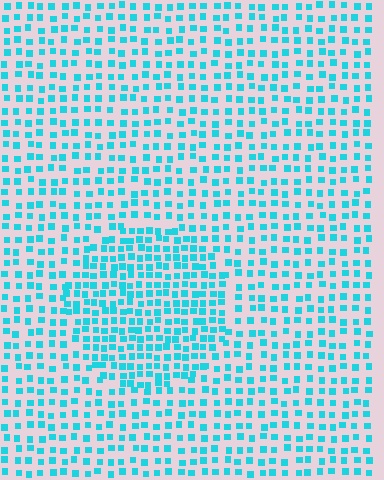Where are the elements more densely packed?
The elements are more densely packed inside the circle boundary.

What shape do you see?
I see a circle.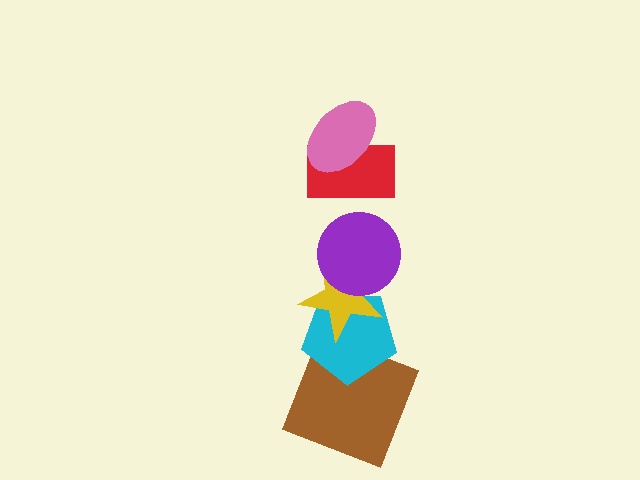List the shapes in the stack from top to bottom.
From top to bottom: the pink ellipse, the red rectangle, the purple circle, the yellow star, the cyan pentagon, the brown square.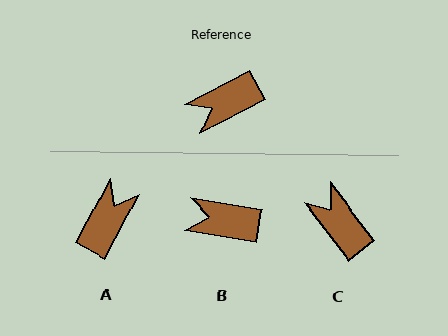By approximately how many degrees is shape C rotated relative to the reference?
Approximately 80 degrees clockwise.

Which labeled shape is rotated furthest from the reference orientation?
A, about 145 degrees away.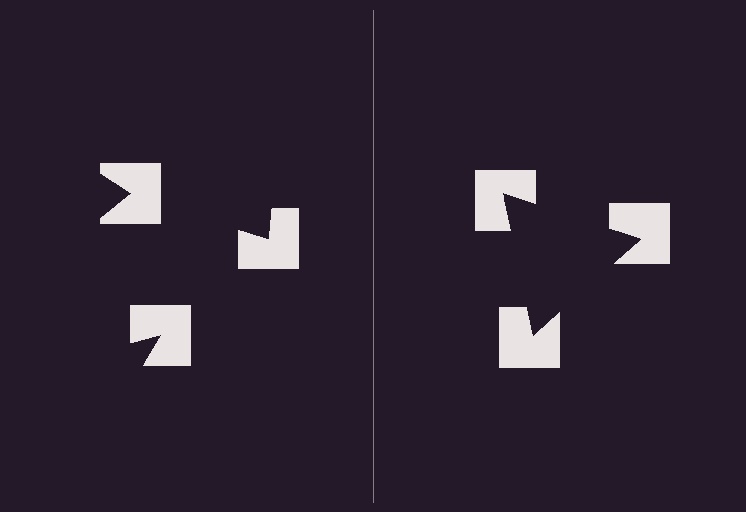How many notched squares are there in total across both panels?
6 — 3 on each side.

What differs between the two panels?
The notched squares are positioned identically on both sides; only the wedge orientations differ. On the right they align to a triangle; on the left they are misaligned.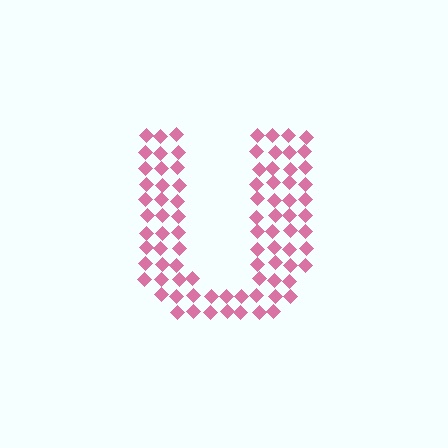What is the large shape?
The large shape is the letter U.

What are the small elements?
The small elements are diamonds.